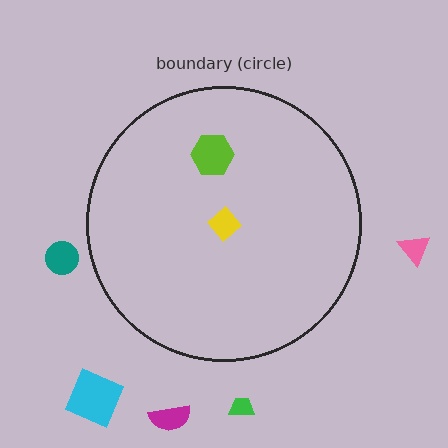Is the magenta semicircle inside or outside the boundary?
Outside.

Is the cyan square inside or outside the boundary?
Outside.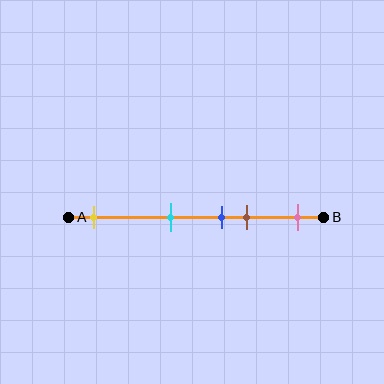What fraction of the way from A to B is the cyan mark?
The cyan mark is approximately 40% (0.4) of the way from A to B.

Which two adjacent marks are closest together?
The blue and brown marks are the closest adjacent pair.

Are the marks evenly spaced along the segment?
No, the marks are not evenly spaced.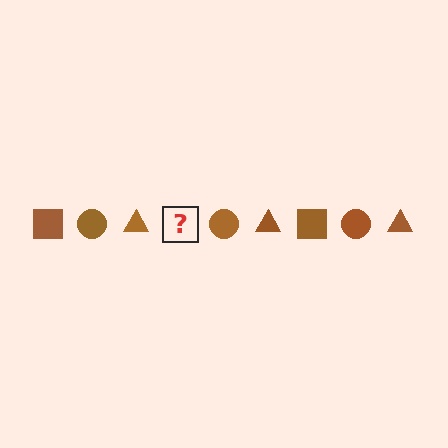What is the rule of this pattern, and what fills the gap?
The rule is that the pattern cycles through square, circle, triangle shapes in brown. The gap should be filled with a brown square.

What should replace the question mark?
The question mark should be replaced with a brown square.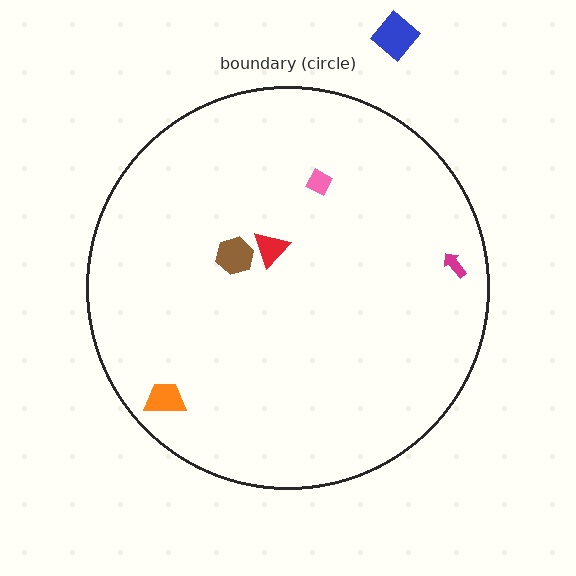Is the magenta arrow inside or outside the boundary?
Inside.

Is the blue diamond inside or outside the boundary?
Outside.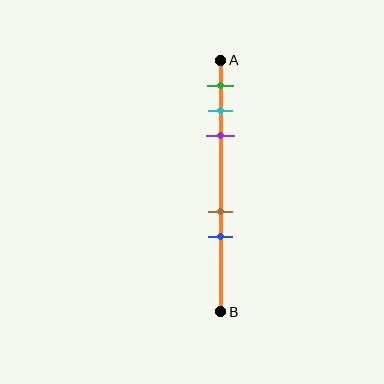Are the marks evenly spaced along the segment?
No, the marks are not evenly spaced.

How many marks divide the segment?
There are 5 marks dividing the segment.